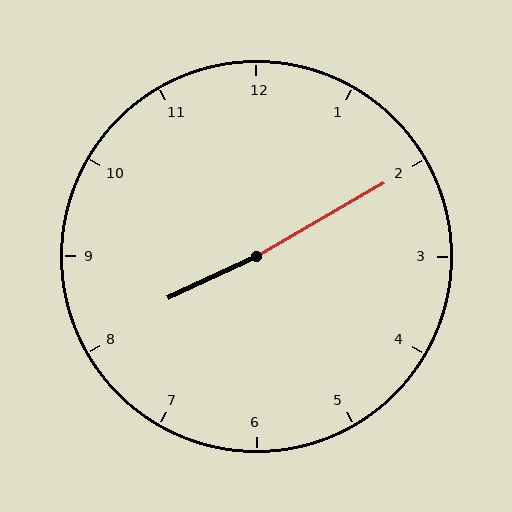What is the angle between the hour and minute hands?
Approximately 175 degrees.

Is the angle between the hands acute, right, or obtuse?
It is obtuse.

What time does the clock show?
8:10.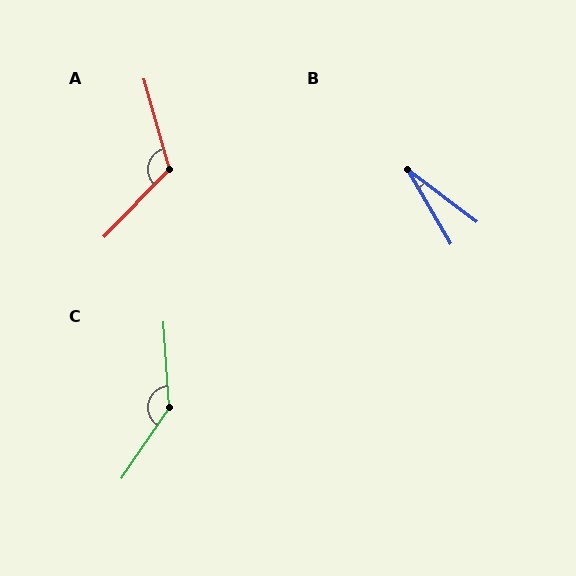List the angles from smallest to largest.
B (23°), A (120°), C (142°).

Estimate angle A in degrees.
Approximately 120 degrees.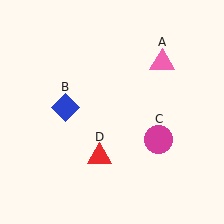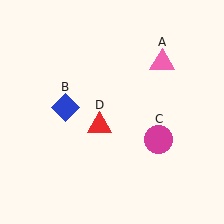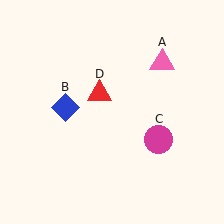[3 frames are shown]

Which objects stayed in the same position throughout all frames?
Pink triangle (object A) and blue diamond (object B) and magenta circle (object C) remained stationary.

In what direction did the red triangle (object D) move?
The red triangle (object D) moved up.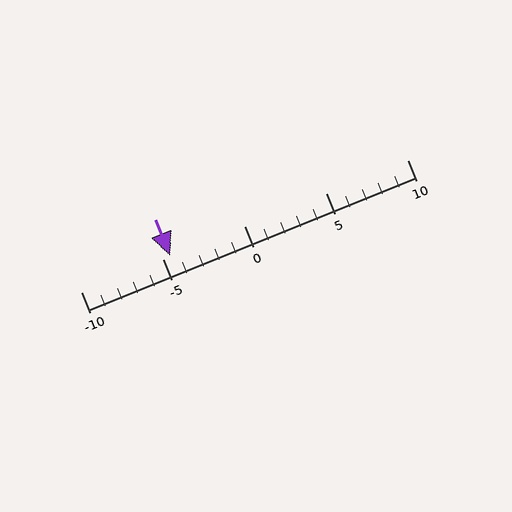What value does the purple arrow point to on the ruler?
The purple arrow points to approximately -4.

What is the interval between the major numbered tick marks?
The major tick marks are spaced 5 units apart.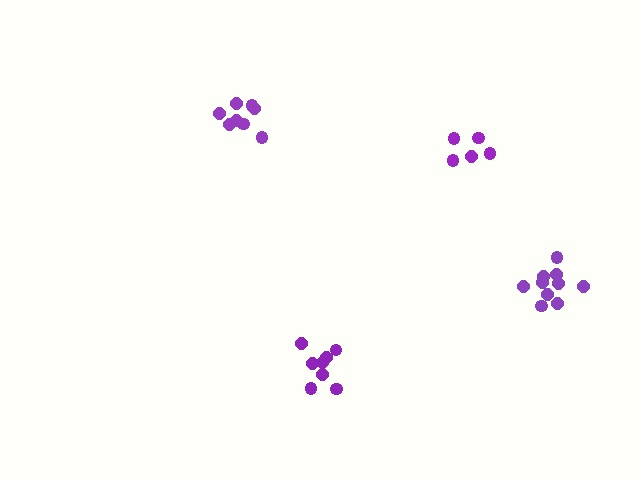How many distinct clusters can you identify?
There are 4 distinct clusters.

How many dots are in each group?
Group 1: 8 dots, Group 2: 8 dots, Group 3: 5 dots, Group 4: 10 dots (31 total).